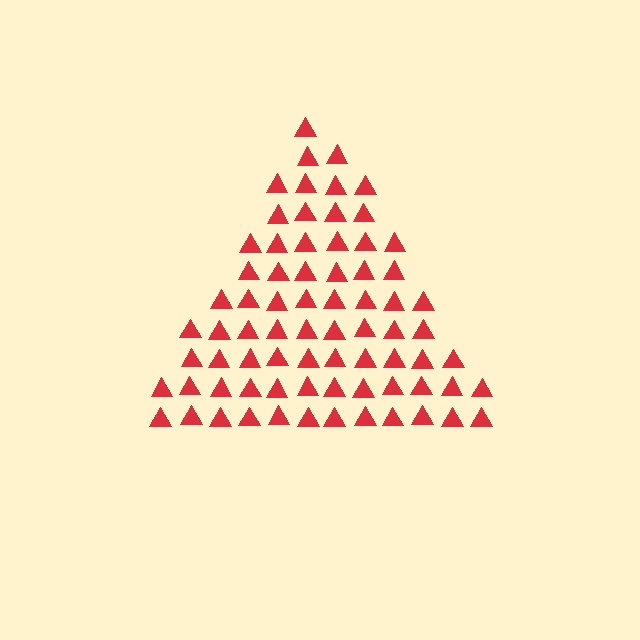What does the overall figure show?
The overall figure shows a triangle.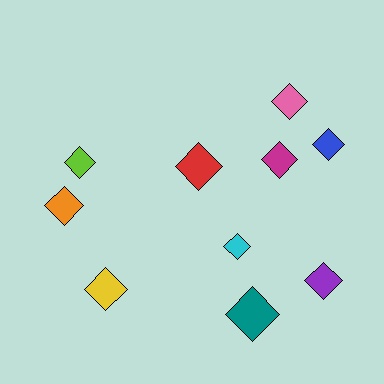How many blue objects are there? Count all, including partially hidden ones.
There is 1 blue object.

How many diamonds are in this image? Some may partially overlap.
There are 10 diamonds.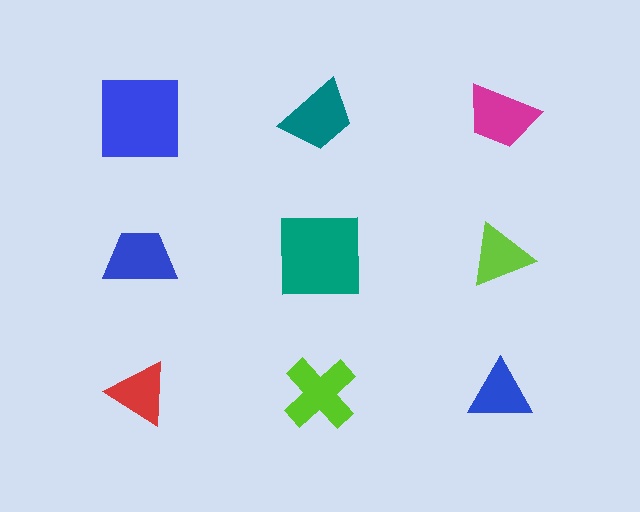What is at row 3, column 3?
A blue triangle.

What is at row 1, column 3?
A magenta trapezoid.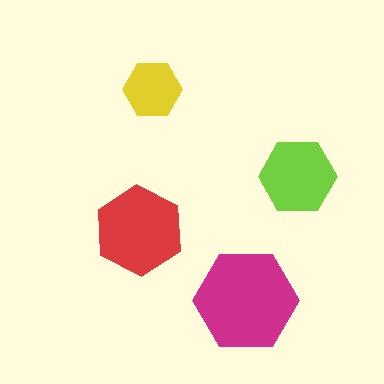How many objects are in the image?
There are 4 objects in the image.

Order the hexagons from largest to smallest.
the magenta one, the red one, the lime one, the yellow one.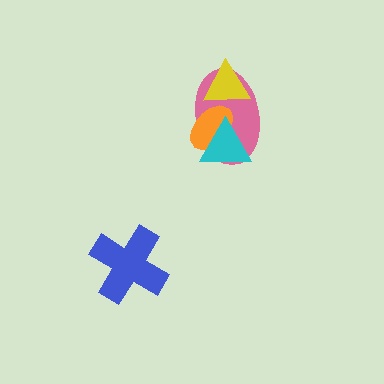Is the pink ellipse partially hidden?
Yes, it is partially covered by another shape.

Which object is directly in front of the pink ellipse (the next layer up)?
The orange ellipse is directly in front of the pink ellipse.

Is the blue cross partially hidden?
No, no other shape covers it.